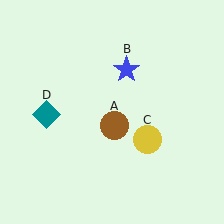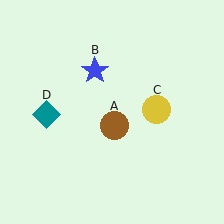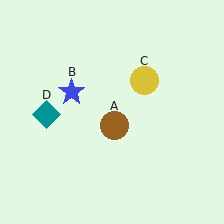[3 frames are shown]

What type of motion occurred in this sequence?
The blue star (object B), yellow circle (object C) rotated counterclockwise around the center of the scene.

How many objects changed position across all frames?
2 objects changed position: blue star (object B), yellow circle (object C).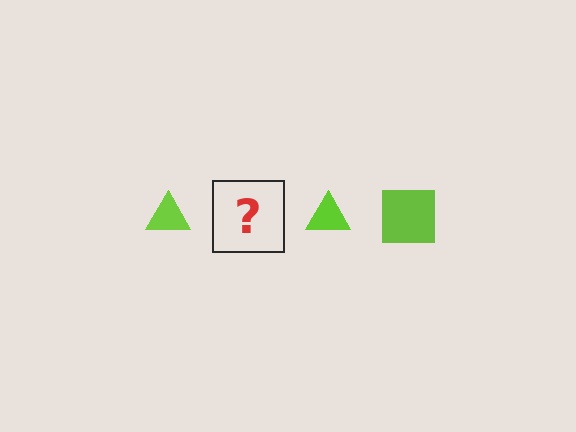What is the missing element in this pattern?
The missing element is a lime square.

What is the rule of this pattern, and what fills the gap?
The rule is that the pattern cycles through triangle, square shapes in lime. The gap should be filled with a lime square.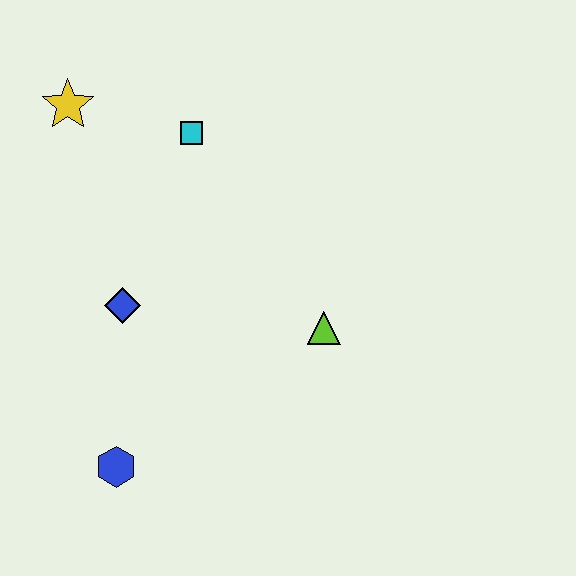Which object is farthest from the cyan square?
The blue hexagon is farthest from the cyan square.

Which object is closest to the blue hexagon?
The blue diamond is closest to the blue hexagon.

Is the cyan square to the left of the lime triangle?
Yes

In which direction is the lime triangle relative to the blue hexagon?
The lime triangle is to the right of the blue hexagon.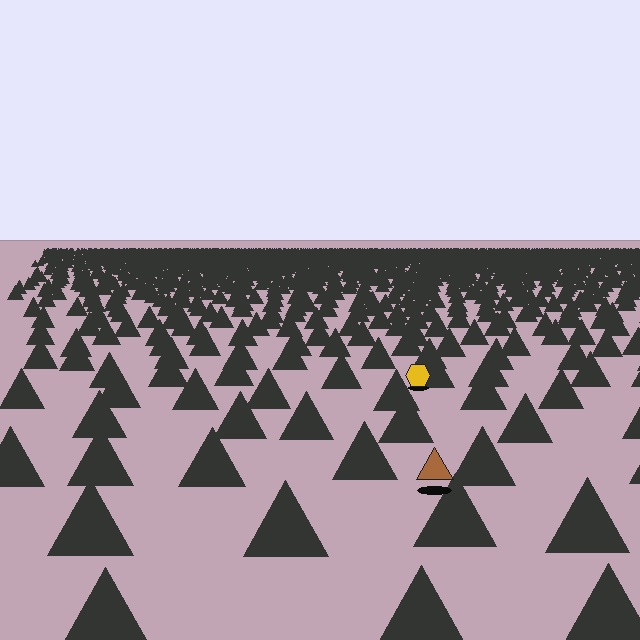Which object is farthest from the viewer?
The yellow hexagon is farthest from the viewer. It appears smaller and the ground texture around it is denser.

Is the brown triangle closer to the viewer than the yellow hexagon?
Yes. The brown triangle is closer — you can tell from the texture gradient: the ground texture is coarser near it.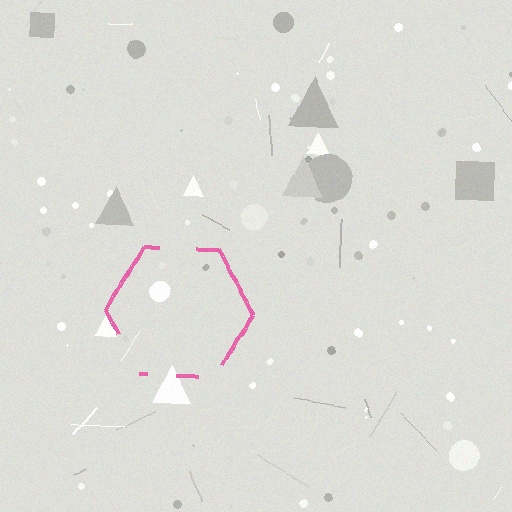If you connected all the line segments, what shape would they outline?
They would outline a hexagon.